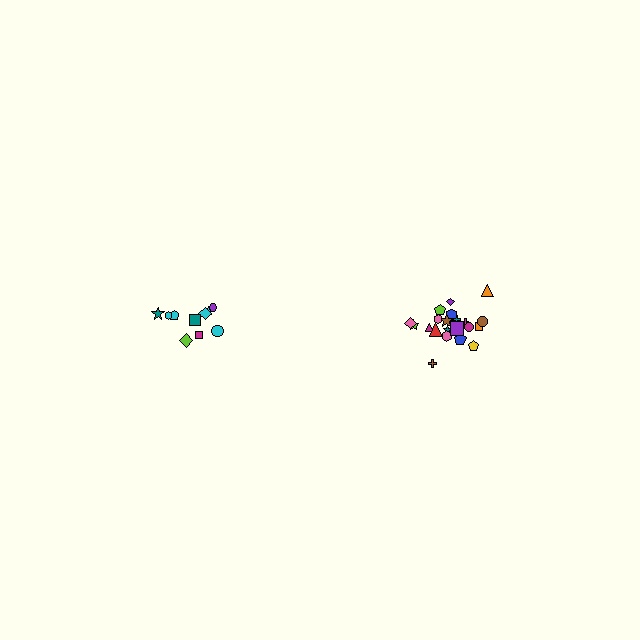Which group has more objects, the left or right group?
The right group.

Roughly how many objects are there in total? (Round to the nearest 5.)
Roughly 30 objects in total.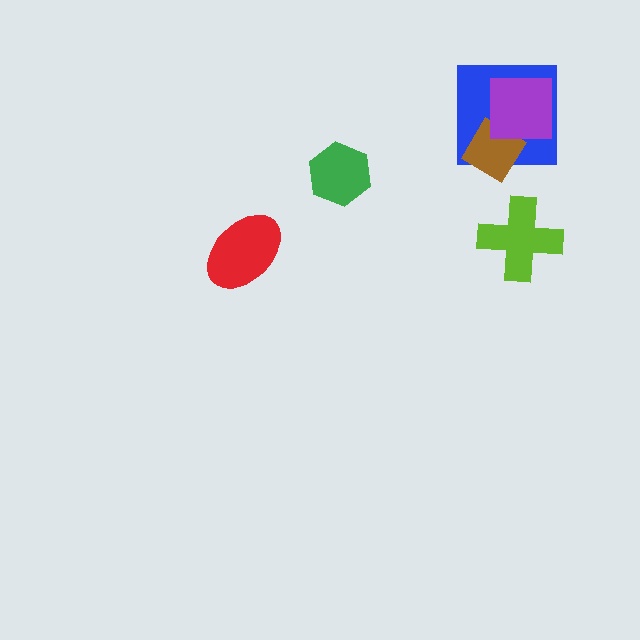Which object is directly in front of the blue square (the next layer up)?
The brown diamond is directly in front of the blue square.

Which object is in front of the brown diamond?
The purple square is in front of the brown diamond.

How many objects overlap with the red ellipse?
0 objects overlap with the red ellipse.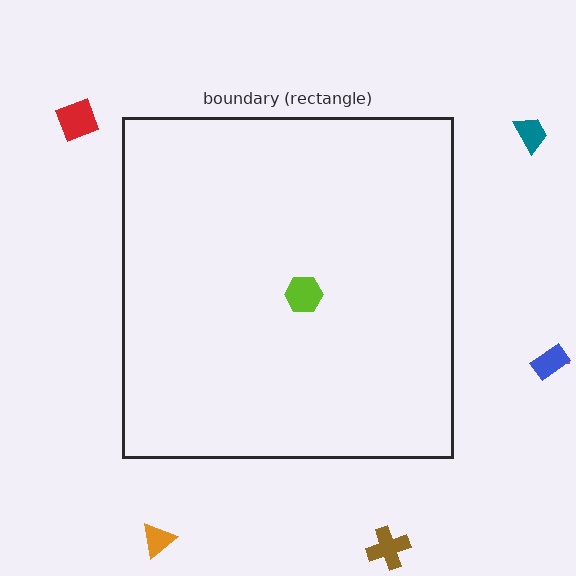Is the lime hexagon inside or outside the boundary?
Inside.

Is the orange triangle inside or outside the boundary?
Outside.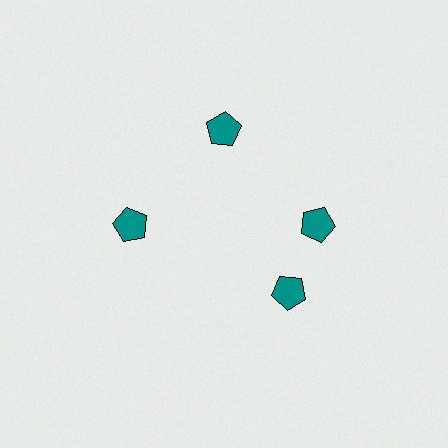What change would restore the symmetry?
The symmetry would be restored by rotating it back into even spacing with its neighbors so that all 4 pentagons sit at equal angles and equal distance from the center.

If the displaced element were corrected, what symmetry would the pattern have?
It would have 4-fold rotational symmetry — the pattern would map onto itself every 90 degrees.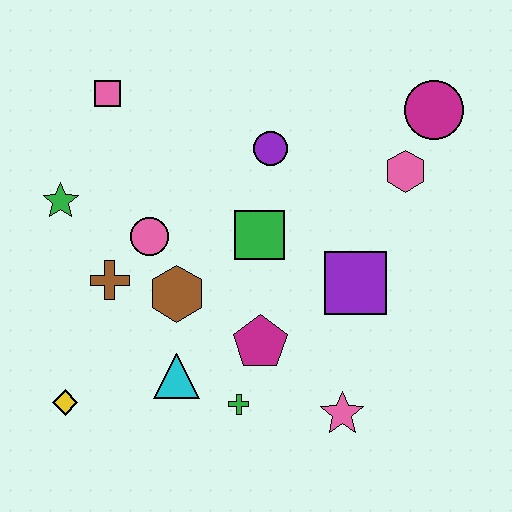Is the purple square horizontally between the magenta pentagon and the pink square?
No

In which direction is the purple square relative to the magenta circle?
The purple square is below the magenta circle.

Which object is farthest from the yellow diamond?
The magenta circle is farthest from the yellow diamond.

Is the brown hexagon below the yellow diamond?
No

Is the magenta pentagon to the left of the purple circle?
Yes